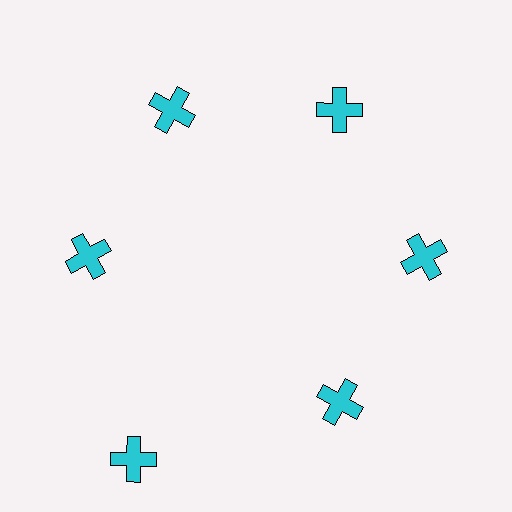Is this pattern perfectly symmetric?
No. The 6 cyan crosses are arranged in a ring, but one element near the 7 o'clock position is pushed outward from the center, breaking the 6-fold rotational symmetry.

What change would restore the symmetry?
The symmetry would be restored by moving it inward, back onto the ring so that all 6 crosses sit at equal angles and equal distance from the center.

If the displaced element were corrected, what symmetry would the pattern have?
It would have 6-fold rotational symmetry — the pattern would map onto itself every 60 degrees.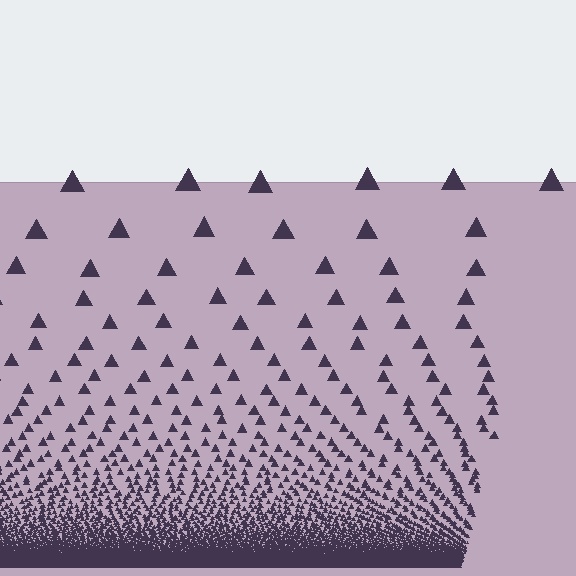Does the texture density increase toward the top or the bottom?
Density increases toward the bottom.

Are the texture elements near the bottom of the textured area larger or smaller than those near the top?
Smaller. The gradient is inverted — elements near the bottom are smaller and denser.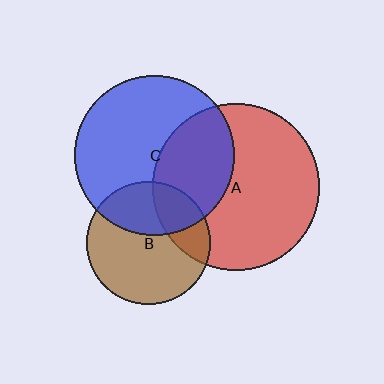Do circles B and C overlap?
Yes.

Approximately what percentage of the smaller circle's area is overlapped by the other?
Approximately 35%.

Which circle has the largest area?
Circle A (red).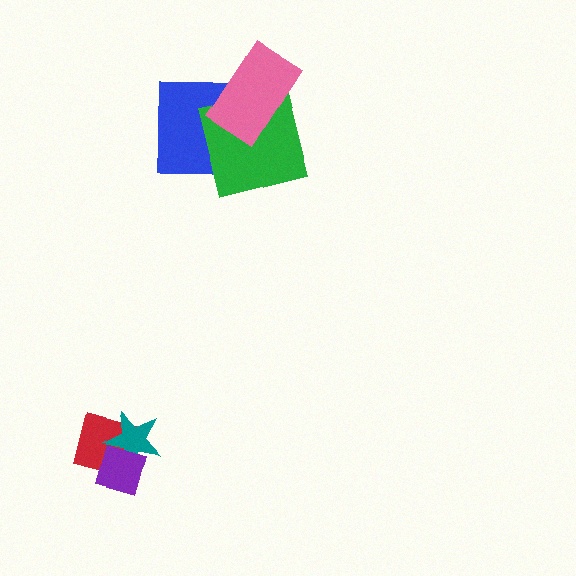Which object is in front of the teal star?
The purple diamond is in front of the teal star.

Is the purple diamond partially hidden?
No, no other shape covers it.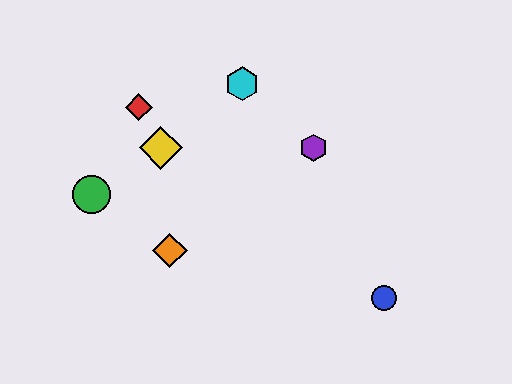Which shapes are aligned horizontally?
The yellow diamond, the purple hexagon are aligned horizontally.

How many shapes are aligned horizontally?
2 shapes (the yellow diamond, the purple hexagon) are aligned horizontally.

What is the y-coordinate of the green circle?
The green circle is at y≈195.